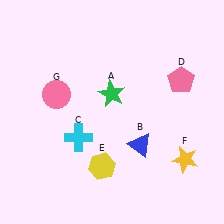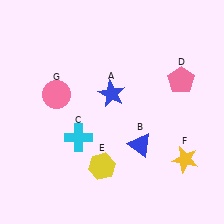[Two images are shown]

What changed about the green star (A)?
In Image 1, A is green. In Image 2, it changed to blue.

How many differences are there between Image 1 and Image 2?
There is 1 difference between the two images.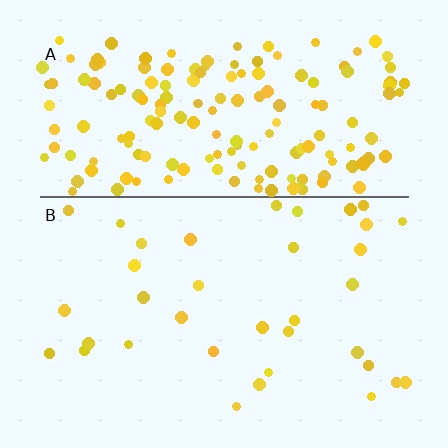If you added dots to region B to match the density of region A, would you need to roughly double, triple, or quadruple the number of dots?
Approximately quadruple.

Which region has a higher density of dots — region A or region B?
A (the top).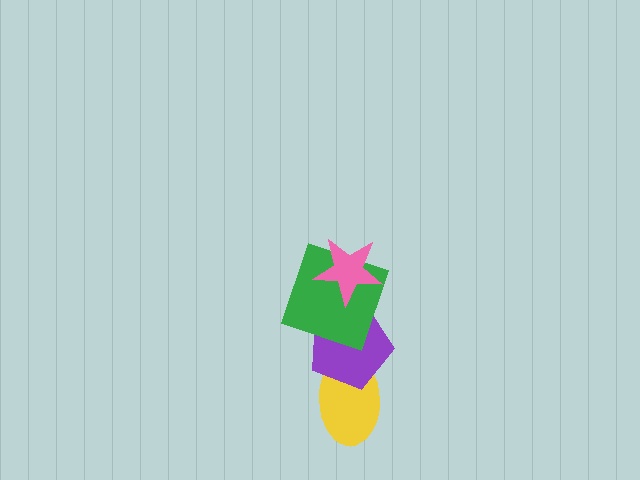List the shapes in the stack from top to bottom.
From top to bottom: the pink star, the green square, the purple pentagon, the yellow ellipse.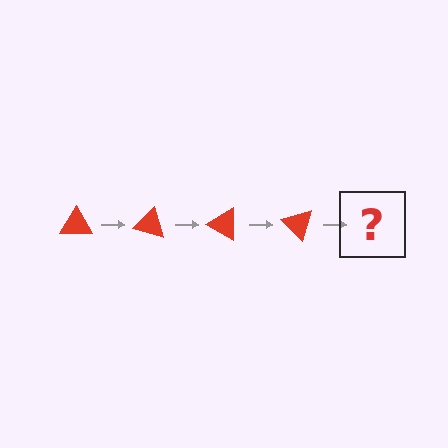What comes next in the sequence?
The next element should be a red triangle rotated 60 degrees.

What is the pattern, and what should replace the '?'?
The pattern is that the triangle rotates 15 degrees each step. The '?' should be a red triangle rotated 60 degrees.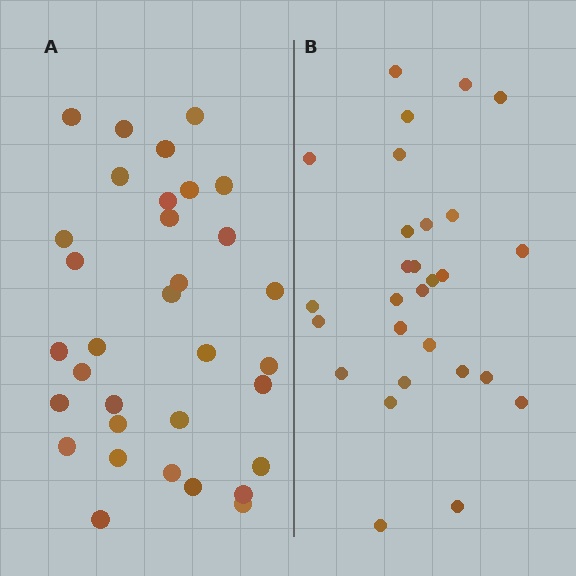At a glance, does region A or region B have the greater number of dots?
Region A (the left region) has more dots.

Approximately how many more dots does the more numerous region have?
Region A has about 5 more dots than region B.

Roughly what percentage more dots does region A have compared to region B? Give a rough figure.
About 20% more.